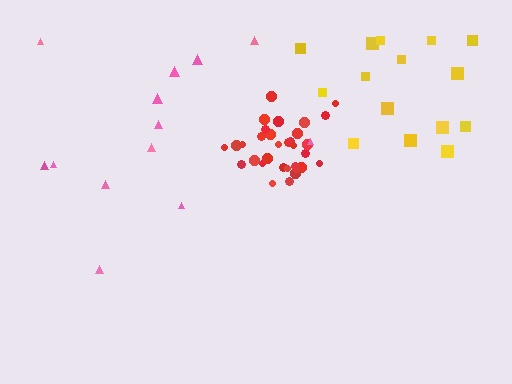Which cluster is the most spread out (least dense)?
Pink.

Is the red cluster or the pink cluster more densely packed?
Red.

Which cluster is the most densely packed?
Red.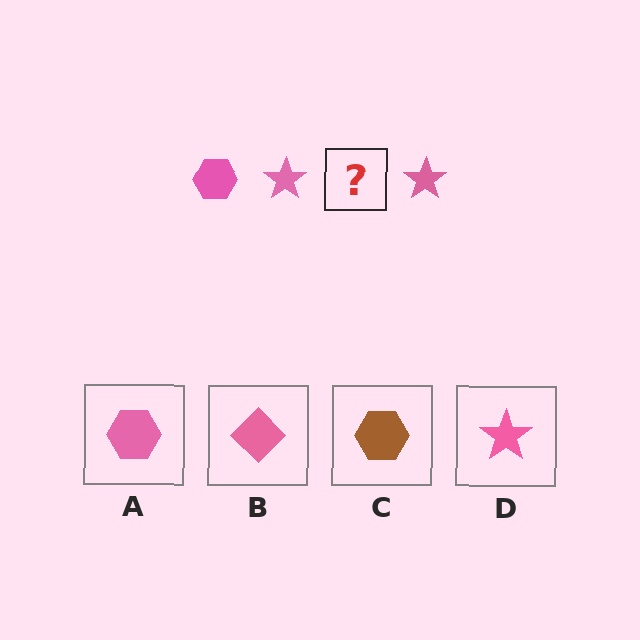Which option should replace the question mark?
Option A.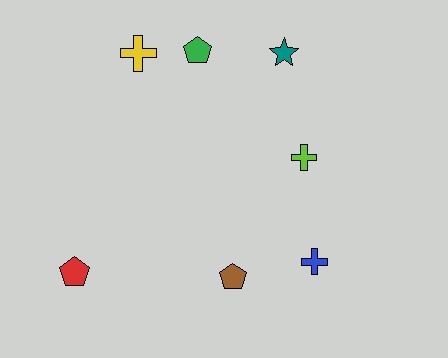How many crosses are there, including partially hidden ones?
There are 3 crosses.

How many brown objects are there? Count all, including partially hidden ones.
There is 1 brown object.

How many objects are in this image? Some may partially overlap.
There are 7 objects.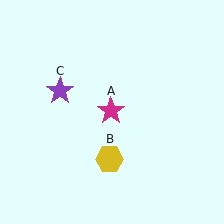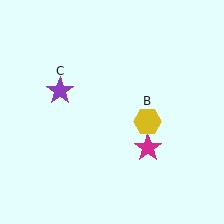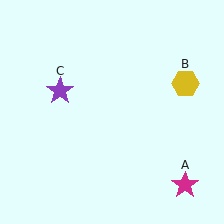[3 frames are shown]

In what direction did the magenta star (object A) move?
The magenta star (object A) moved down and to the right.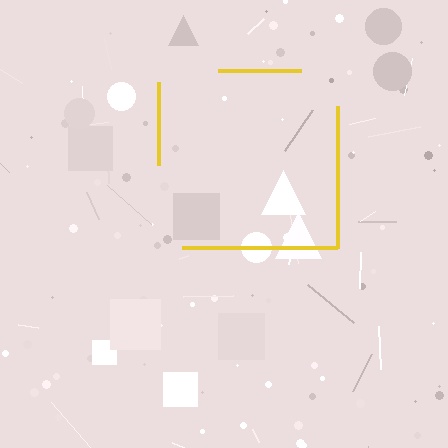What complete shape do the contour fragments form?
The contour fragments form a square.